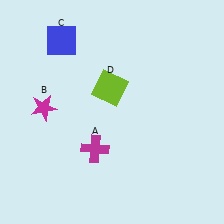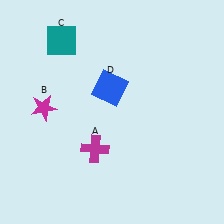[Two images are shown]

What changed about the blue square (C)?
In Image 1, C is blue. In Image 2, it changed to teal.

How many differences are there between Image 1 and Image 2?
There are 2 differences between the two images.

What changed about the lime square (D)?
In Image 1, D is lime. In Image 2, it changed to blue.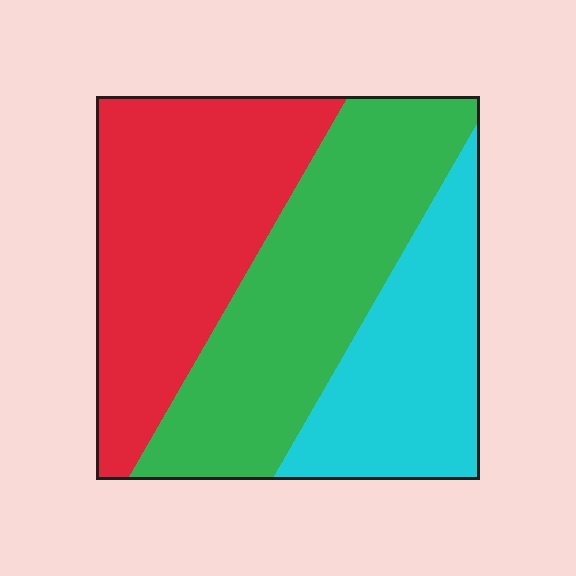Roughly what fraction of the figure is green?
Green takes up about three eighths (3/8) of the figure.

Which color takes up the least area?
Cyan, at roughly 25%.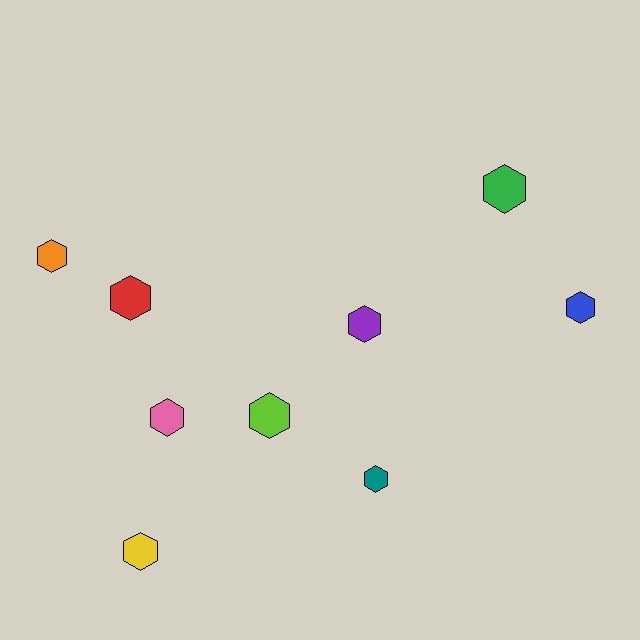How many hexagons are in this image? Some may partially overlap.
There are 9 hexagons.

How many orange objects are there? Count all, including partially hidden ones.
There is 1 orange object.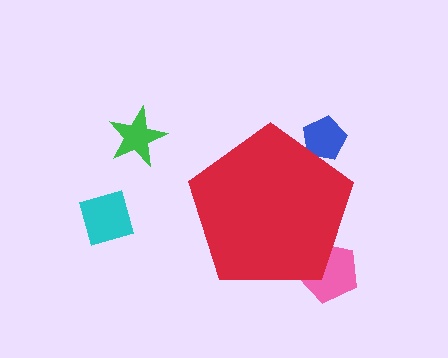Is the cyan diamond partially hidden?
No, the cyan diamond is fully visible.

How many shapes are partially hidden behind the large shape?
2 shapes are partially hidden.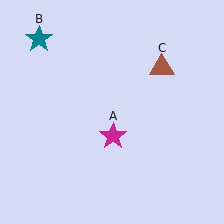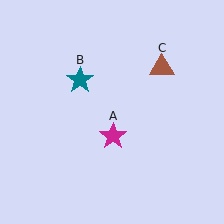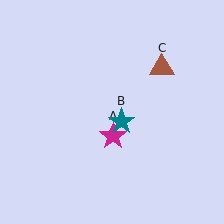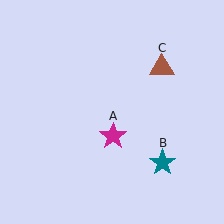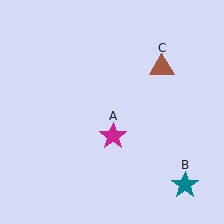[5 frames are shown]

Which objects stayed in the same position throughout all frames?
Magenta star (object A) and brown triangle (object C) remained stationary.